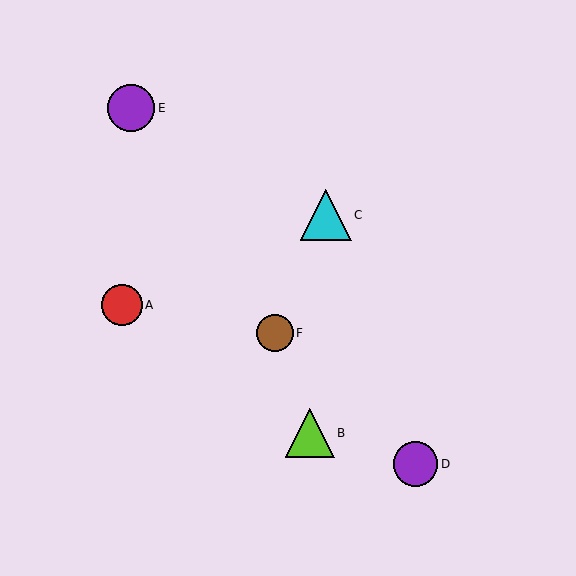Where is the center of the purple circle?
The center of the purple circle is at (131, 108).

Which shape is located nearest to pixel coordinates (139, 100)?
The purple circle (labeled E) at (131, 108) is nearest to that location.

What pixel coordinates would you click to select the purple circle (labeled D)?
Click at (415, 464) to select the purple circle D.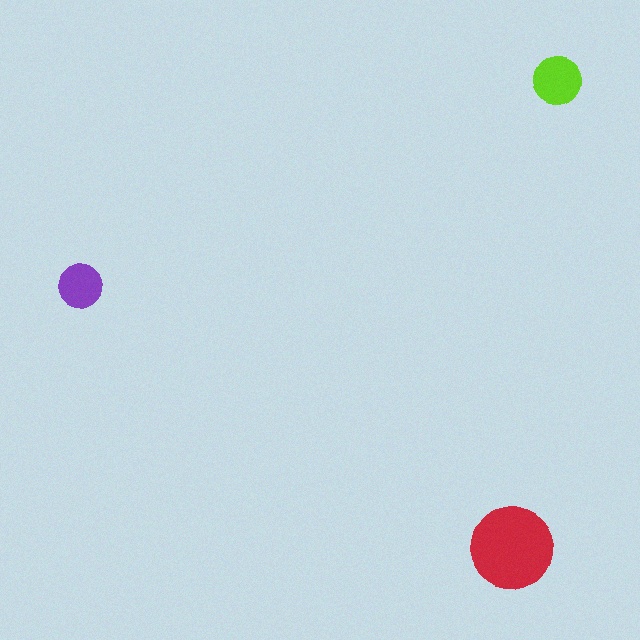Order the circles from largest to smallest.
the red one, the lime one, the purple one.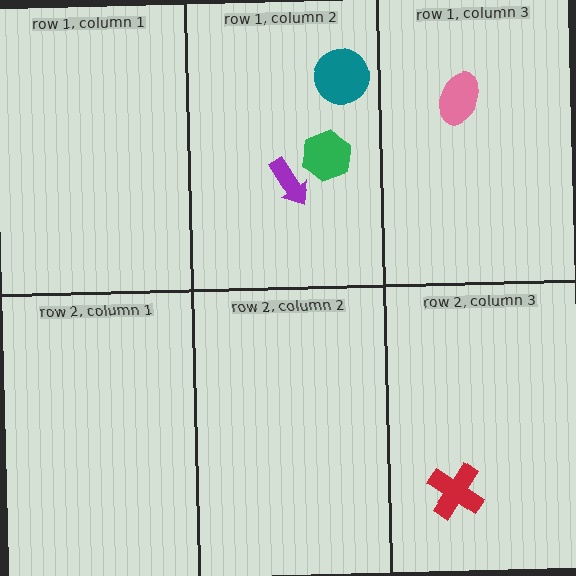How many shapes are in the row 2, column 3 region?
1.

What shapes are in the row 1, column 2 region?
The purple arrow, the teal circle, the green hexagon.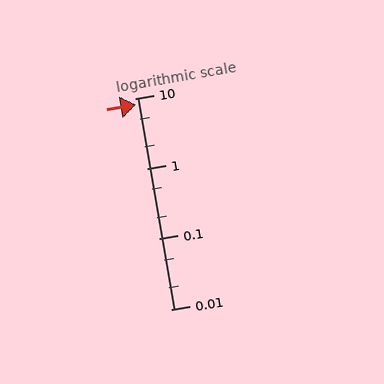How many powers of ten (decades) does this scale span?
The scale spans 3 decades, from 0.01 to 10.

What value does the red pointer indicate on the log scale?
The pointer indicates approximately 8.1.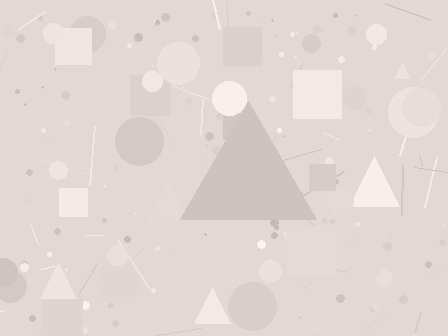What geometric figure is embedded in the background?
A triangle is embedded in the background.